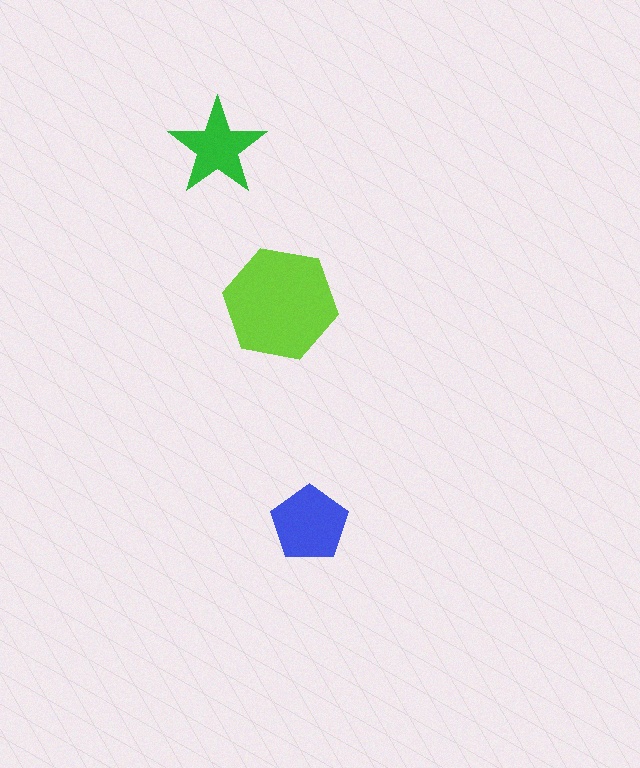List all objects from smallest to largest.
The green star, the blue pentagon, the lime hexagon.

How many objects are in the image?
There are 3 objects in the image.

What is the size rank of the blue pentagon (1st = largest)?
2nd.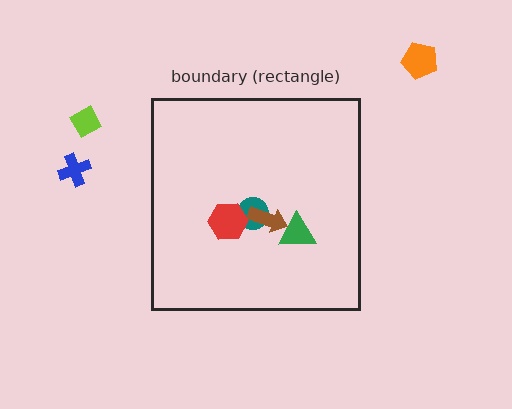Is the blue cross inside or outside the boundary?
Outside.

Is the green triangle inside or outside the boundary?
Inside.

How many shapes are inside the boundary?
4 inside, 3 outside.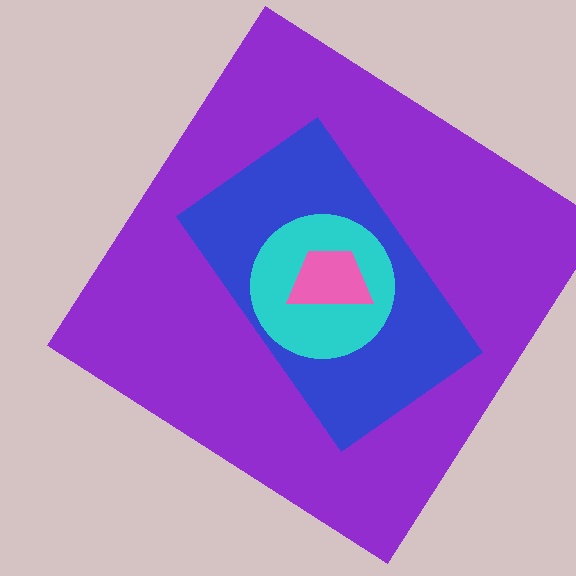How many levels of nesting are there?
4.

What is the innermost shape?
The pink trapezoid.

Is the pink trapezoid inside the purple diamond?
Yes.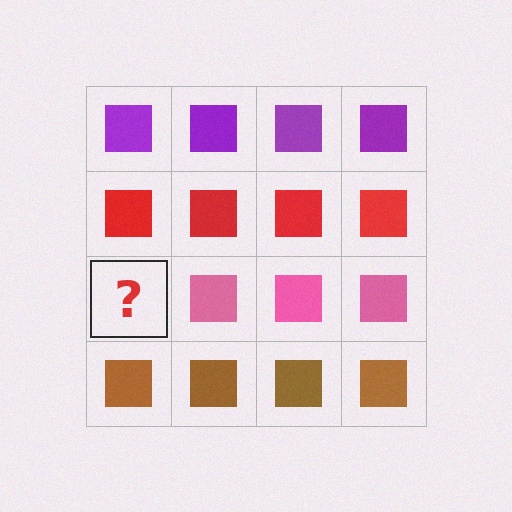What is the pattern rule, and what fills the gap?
The rule is that each row has a consistent color. The gap should be filled with a pink square.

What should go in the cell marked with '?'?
The missing cell should contain a pink square.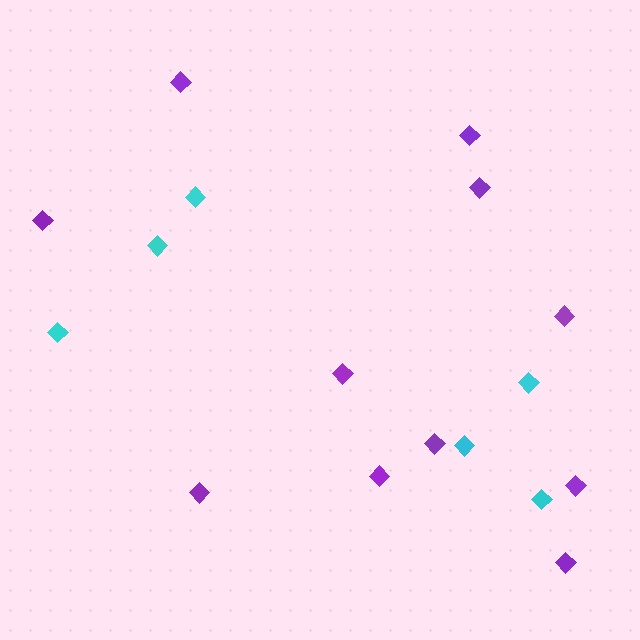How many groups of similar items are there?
There are 2 groups: one group of purple diamonds (11) and one group of cyan diamonds (6).